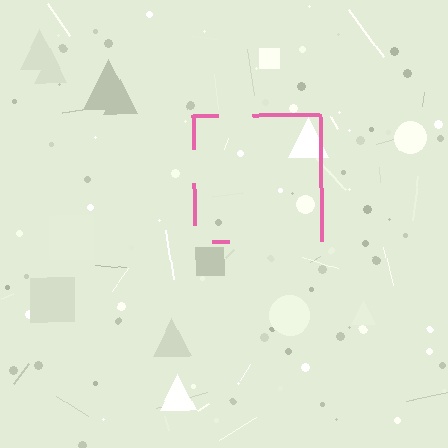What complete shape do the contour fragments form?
The contour fragments form a square.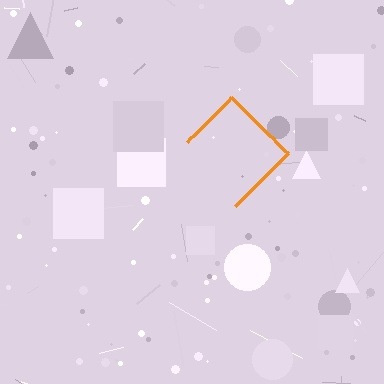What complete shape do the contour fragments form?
The contour fragments form a diamond.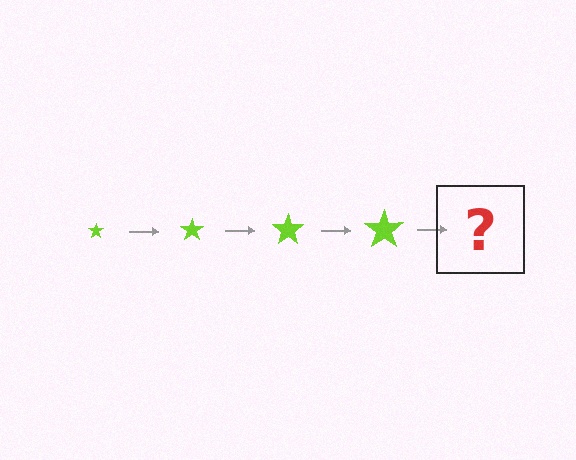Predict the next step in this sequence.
The next step is a lime star, larger than the previous one.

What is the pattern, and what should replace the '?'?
The pattern is that the star gets progressively larger each step. The '?' should be a lime star, larger than the previous one.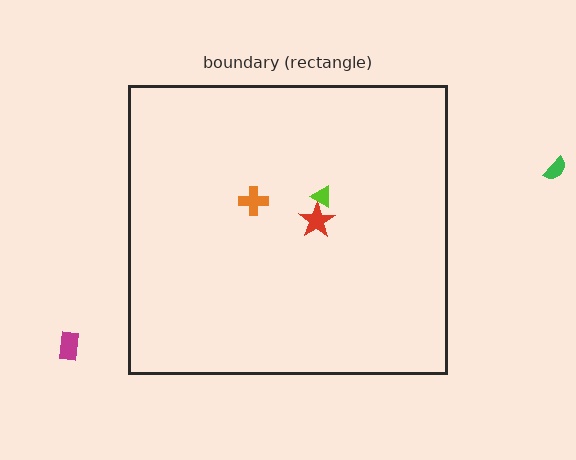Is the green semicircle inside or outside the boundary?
Outside.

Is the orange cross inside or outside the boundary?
Inside.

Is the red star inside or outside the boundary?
Inside.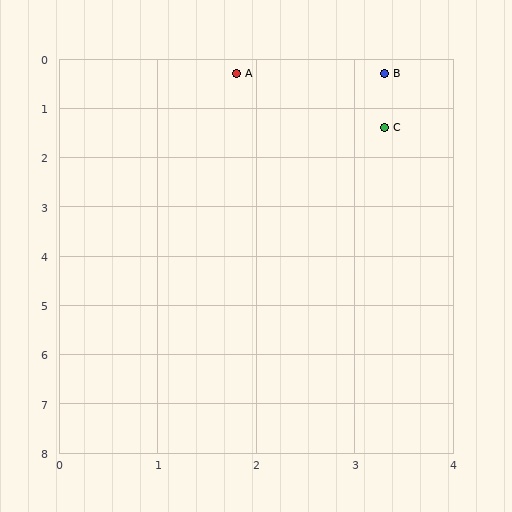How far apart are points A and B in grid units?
Points A and B are about 1.5 grid units apart.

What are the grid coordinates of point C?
Point C is at approximately (3.3, 1.4).